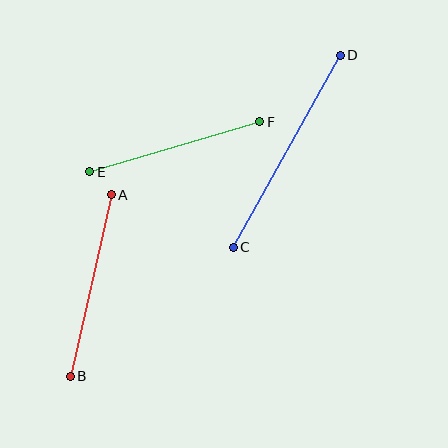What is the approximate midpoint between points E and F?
The midpoint is at approximately (175, 147) pixels.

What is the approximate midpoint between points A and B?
The midpoint is at approximately (91, 286) pixels.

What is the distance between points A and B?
The distance is approximately 186 pixels.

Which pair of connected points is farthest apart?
Points C and D are farthest apart.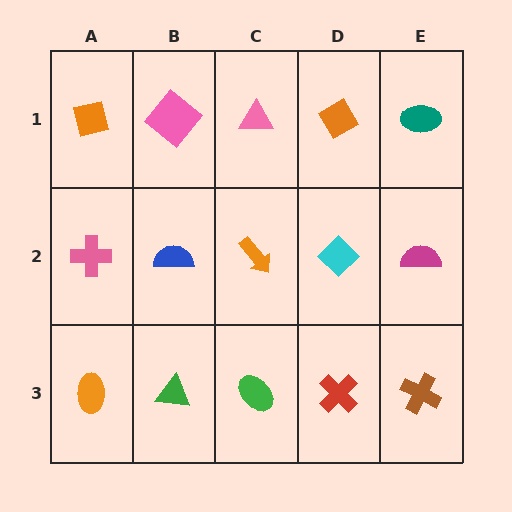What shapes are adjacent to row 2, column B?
A pink diamond (row 1, column B), a green triangle (row 3, column B), a pink cross (row 2, column A), an orange arrow (row 2, column C).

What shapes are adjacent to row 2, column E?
A teal ellipse (row 1, column E), a brown cross (row 3, column E), a cyan diamond (row 2, column D).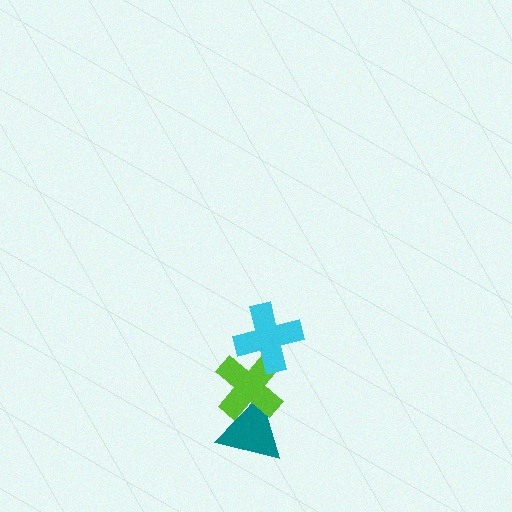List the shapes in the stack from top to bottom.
From top to bottom: the cyan cross, the lime cross, the teal triangle.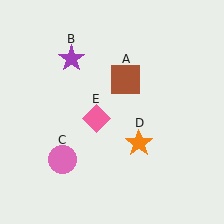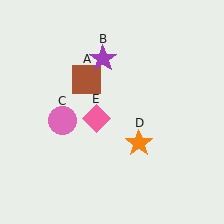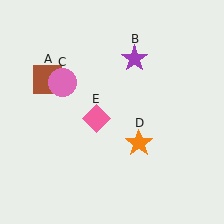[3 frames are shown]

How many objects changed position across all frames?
3 objects changed position: brown square (object A), purple star (object B), pink circle (object C).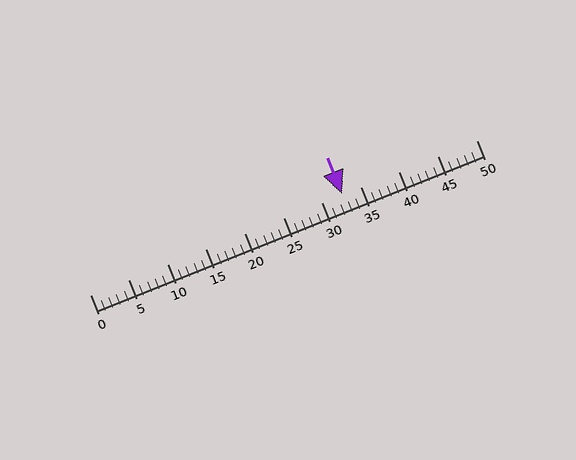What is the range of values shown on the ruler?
The ruler shows values from 0 to 50.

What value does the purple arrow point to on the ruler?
The purple arrow points to approximately 33.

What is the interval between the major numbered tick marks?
The major tick marks are spaced 5 units apart.